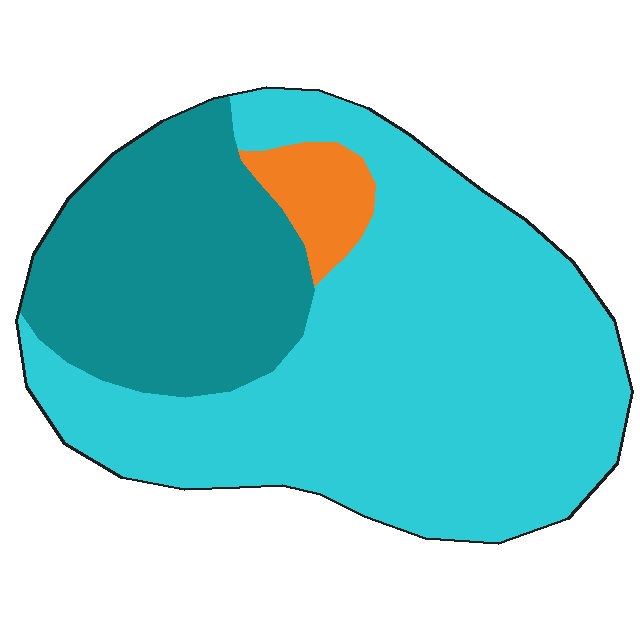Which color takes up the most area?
Cyan, at roughly 65%.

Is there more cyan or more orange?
Cyan.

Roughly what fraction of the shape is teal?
Teal covers around 30% of the shape.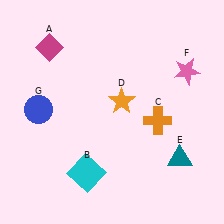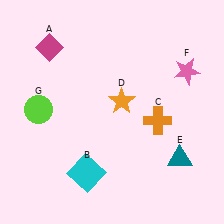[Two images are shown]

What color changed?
The circle (G) changed from blue in Image 1 to lime in Image 2.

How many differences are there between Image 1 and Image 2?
There is 1 difference between the two images.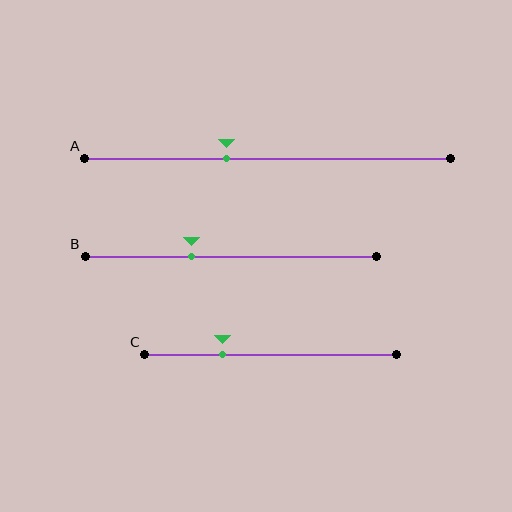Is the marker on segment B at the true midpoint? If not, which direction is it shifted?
No, the marker on segment B is shifted to the left by about 14% of the segment length.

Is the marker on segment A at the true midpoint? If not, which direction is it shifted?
No, the marker on segment A is shifted to the left by about 11% of the segment length.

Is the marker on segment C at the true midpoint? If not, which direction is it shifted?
No, the marker on segment C is shifted to the left by about 19% of the segment length.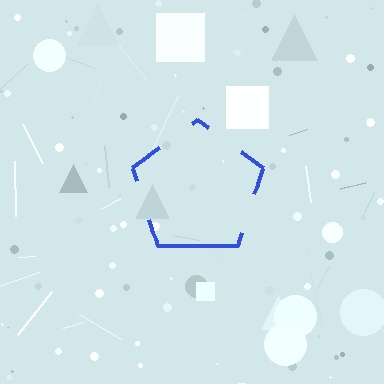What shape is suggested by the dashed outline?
The dashed outline suggests a pentagon.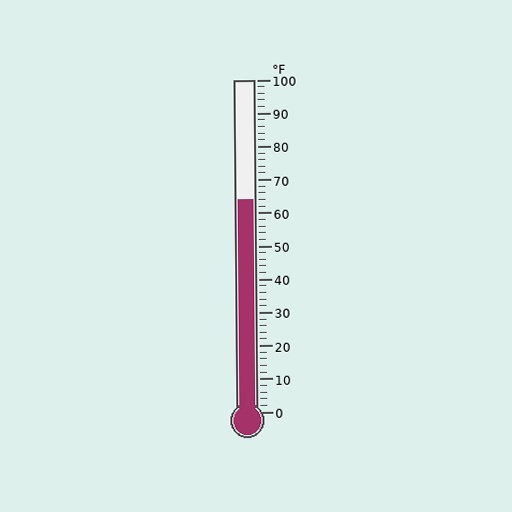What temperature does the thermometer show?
The thermometer shows approximately 64°F.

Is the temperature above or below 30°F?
The temperature is above 30°F.